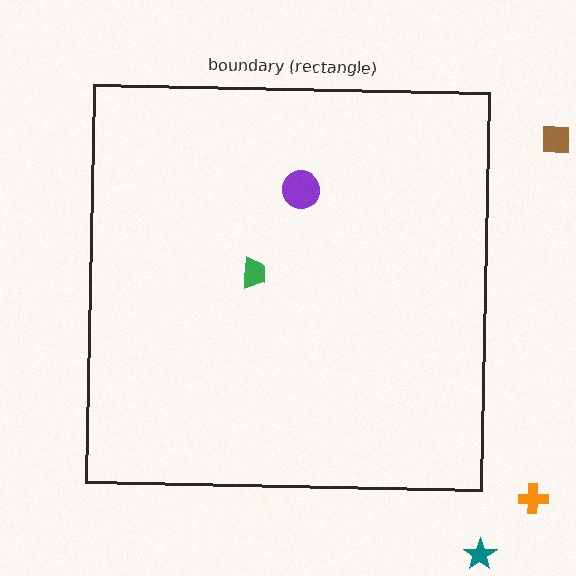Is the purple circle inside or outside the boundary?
Inside.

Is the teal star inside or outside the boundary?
Outside.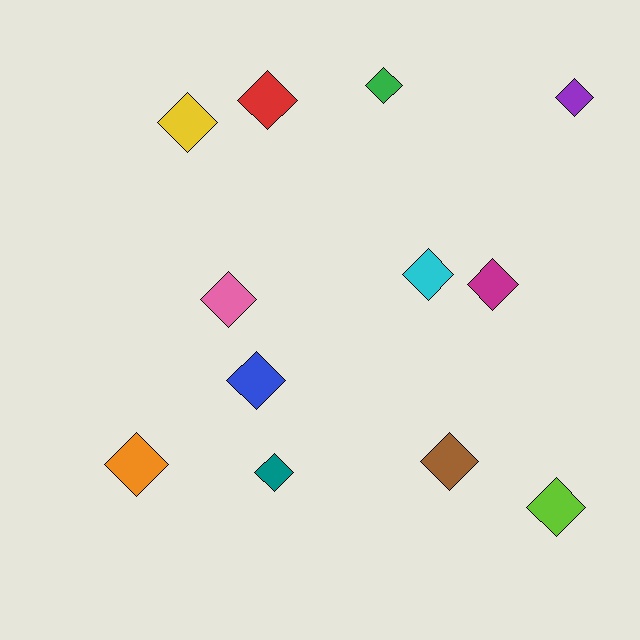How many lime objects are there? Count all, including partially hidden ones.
There is 1 lime object.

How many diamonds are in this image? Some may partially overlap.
There are 12 diamonds.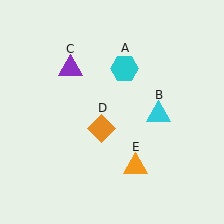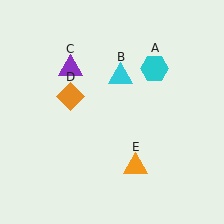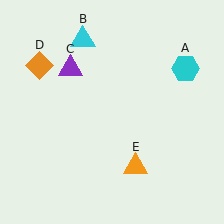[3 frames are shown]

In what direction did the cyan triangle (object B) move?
The cyan triangle (object B) moved up and to the left.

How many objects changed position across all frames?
3 objects changed position: cyan hexagon (object A), cyan triangle (object B), orange diamond (object D).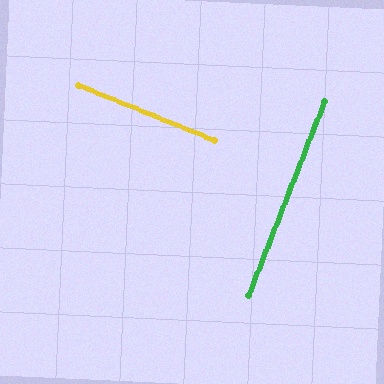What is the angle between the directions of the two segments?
Approximately 89 degrees.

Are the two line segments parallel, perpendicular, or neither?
Perpendicular — they meet at approximately 89°.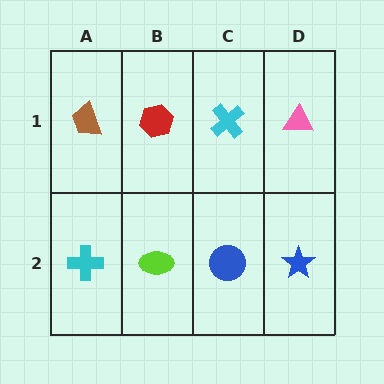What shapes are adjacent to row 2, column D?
A pink triangle (row 1, column D), a blue circle (row 2, column C).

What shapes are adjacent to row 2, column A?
A brown trapezoid (row 1, column A), a lime ellipse (row 2, column B).